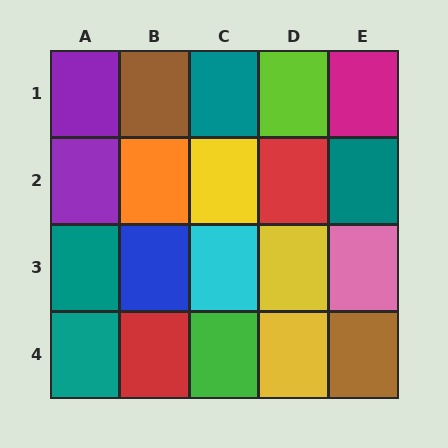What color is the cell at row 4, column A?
Teal.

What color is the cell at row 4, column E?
Brown.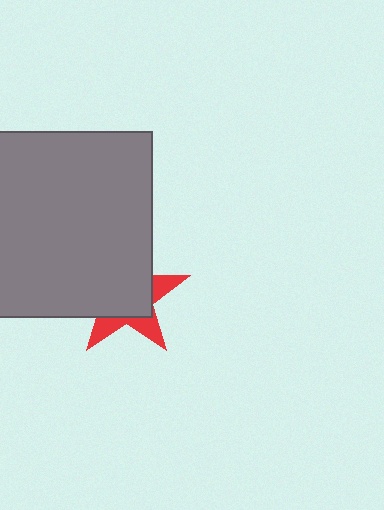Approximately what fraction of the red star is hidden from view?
Roughly 66% of the red star is hidden behind the gray square.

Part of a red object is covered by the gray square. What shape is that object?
It is a star.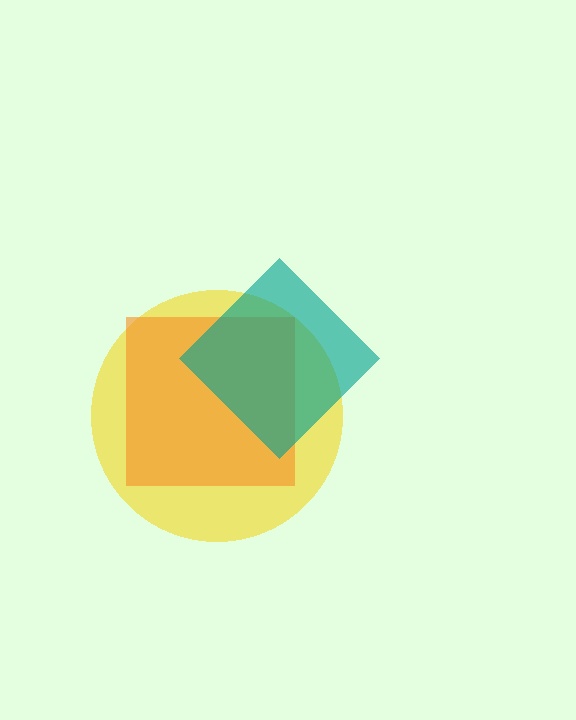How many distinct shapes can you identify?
There are 3 distinct shapes: a yellow circle, an orange square, a teal diamond.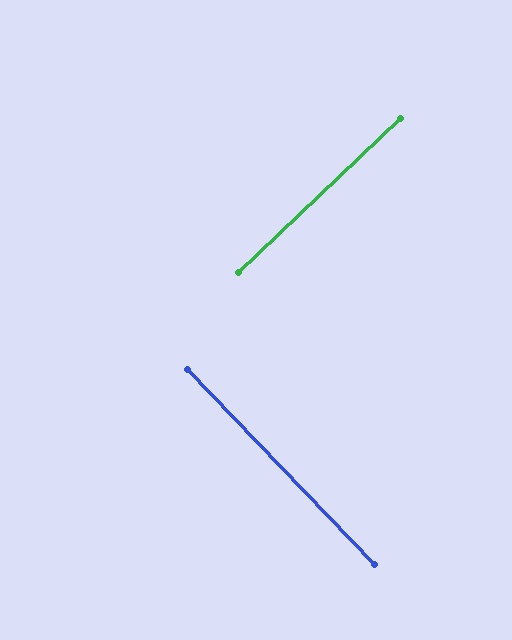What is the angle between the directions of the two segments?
Approximately 90 degrees.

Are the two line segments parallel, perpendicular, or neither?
Perpendicular — they meet at approximately 90°.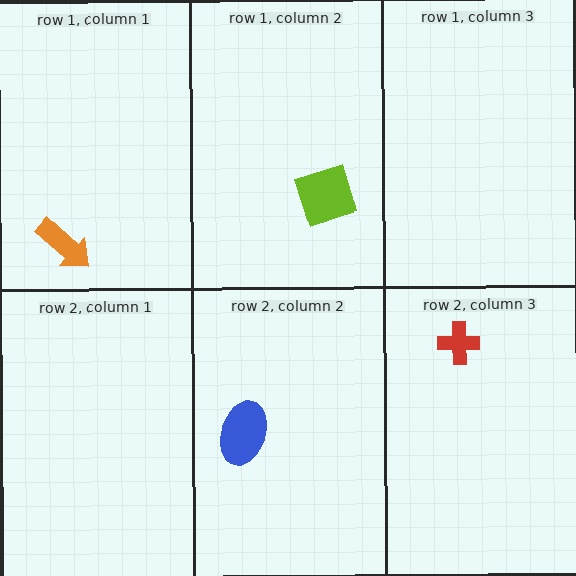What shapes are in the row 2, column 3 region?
The red cross.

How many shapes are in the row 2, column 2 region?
1.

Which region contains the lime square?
The row 1, column 2 region.